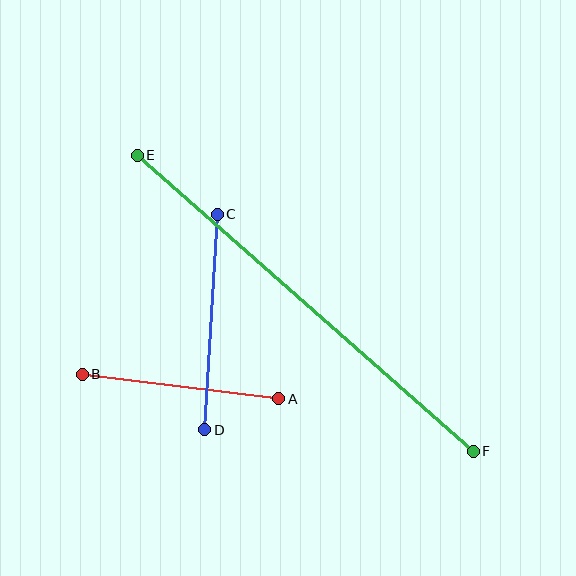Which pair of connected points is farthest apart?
Points E and F are farthest apart.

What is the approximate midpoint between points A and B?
The midpoint is at approximately (180, 387) pixels.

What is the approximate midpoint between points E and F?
The midpoint is at approximately (305, 303) pixels.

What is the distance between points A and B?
The distance is approximately 198 pixels.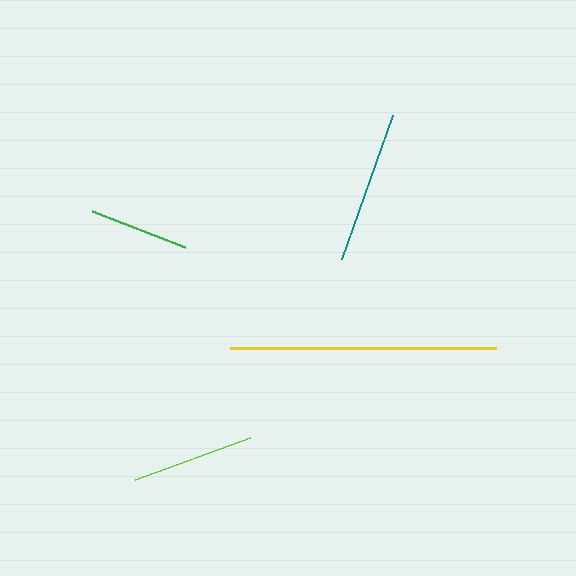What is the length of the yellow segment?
The yellow segment is approximately 266 pixels long.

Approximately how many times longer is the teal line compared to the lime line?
The teal line is approximately 1.2 times the length of the lime line.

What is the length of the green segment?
The green segment is approximately 100 pixels long.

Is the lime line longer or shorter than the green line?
The lime line is longer than the green line.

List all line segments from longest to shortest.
From longest to shortest: yellow, teal, lime, green.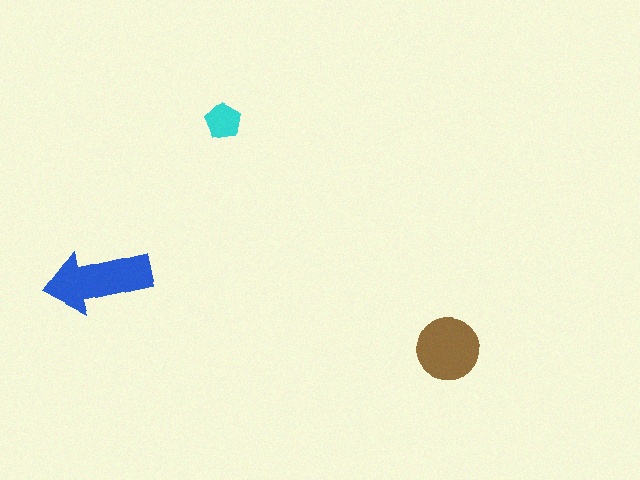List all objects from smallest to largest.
The cyan pentagon, the brown circle, the blue arrow.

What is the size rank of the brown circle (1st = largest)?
2nd.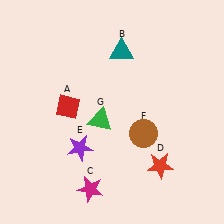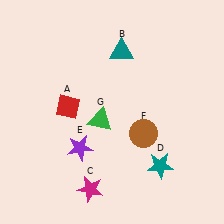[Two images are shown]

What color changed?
The star (D) changed from red in Image 1 to teal in Image 2.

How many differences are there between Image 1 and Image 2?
There is 1 difference between the two images.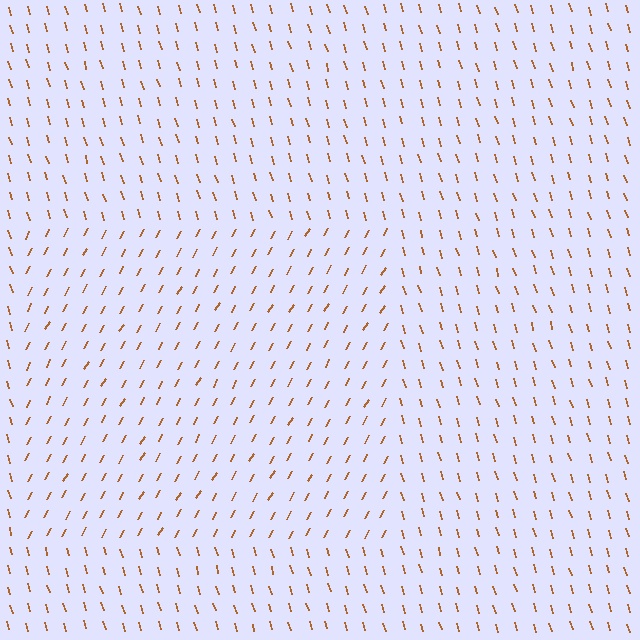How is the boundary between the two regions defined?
The boundary is defined purely by a change in line orientation (approximately 45 degrees difference). All lines are the same color and thickness.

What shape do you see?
I see a rectangle.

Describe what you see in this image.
The image is filled with small brown line segments. A rectangle region in the image has lines oriented differently from the surrounding lines, creating a visible texture boundary.